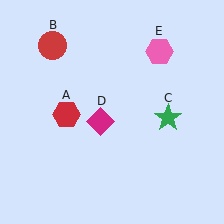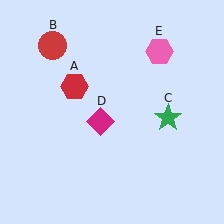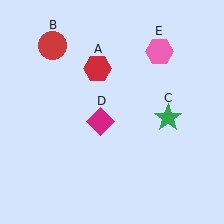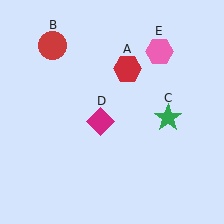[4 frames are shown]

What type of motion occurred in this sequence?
The red hexagon (object A) rotated clockwise around the center of the scene.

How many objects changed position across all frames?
1 object changed position: red hexagon (object A).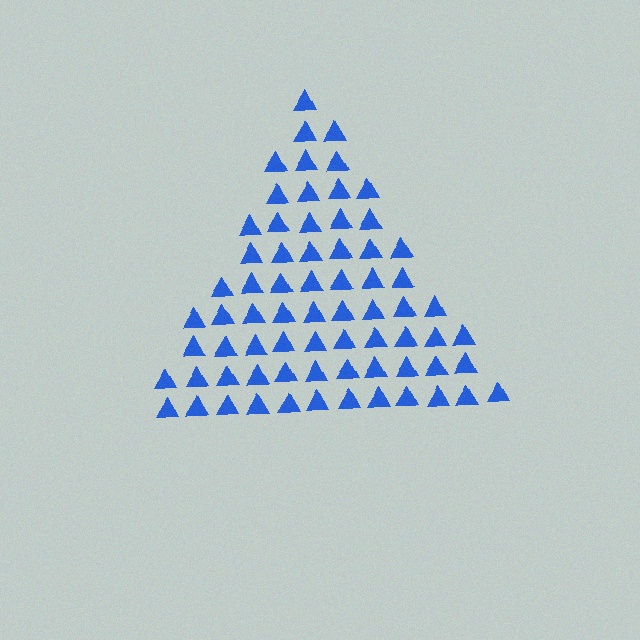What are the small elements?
The small elements are triangles.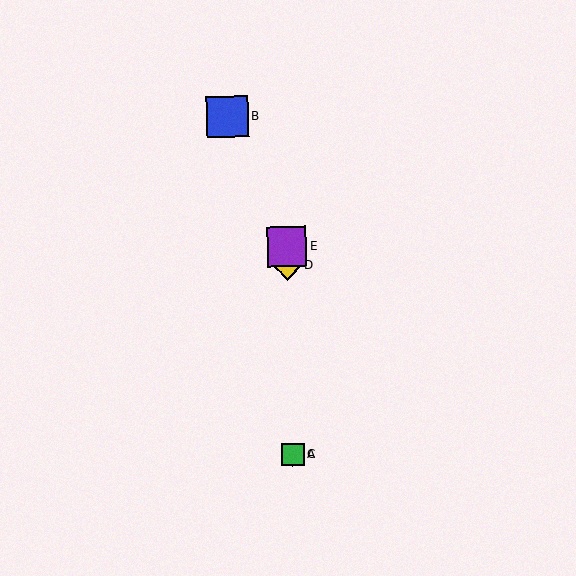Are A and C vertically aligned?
Yes, both are at x≈293.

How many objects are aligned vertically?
4 objects (A, C, D, E) are aligned vertically.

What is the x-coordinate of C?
Object C is at x≈293.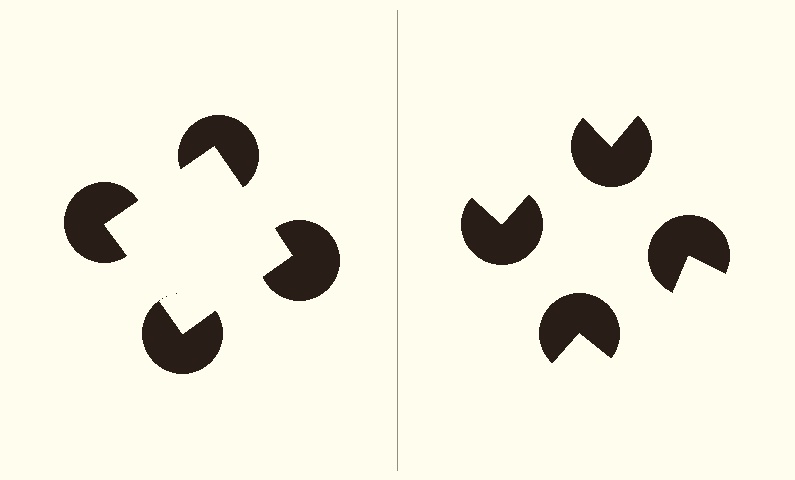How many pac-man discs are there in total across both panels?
8 — 4 on each side.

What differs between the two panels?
The pac-man discs are positioned identically on both sides; only the wedge orientations differ. On the left they align to a square; on the right they are misaligned.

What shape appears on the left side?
An illusory square.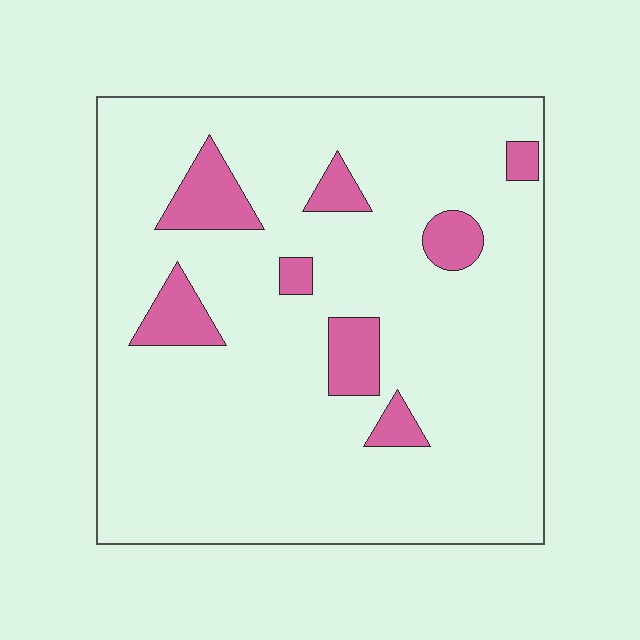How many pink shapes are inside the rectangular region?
8.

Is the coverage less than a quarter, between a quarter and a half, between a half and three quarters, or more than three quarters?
Less than a quarter.